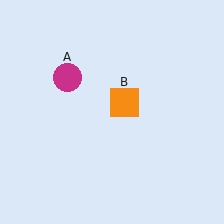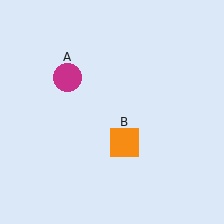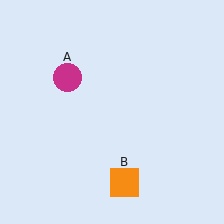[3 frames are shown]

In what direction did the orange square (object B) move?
The orange square (object B) moved down.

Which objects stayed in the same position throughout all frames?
Magenta circle (object A) remained stationary.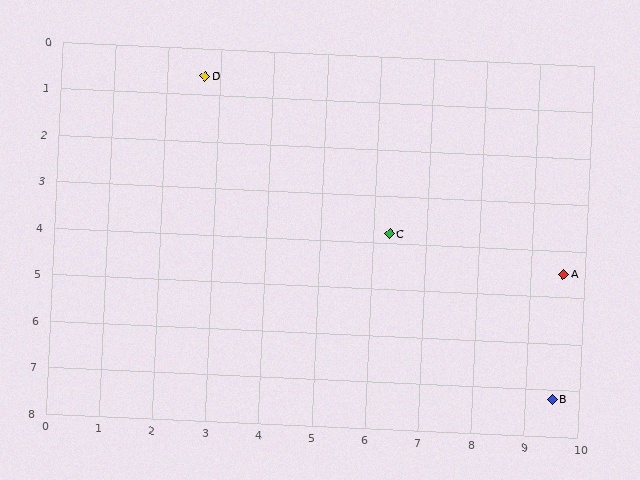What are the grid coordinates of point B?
Point B is at approximately (9.5, 7.2).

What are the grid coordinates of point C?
Point C is at approximately (6.3, 3.8).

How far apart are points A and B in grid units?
Points A and B are about 2.7 grid units apart.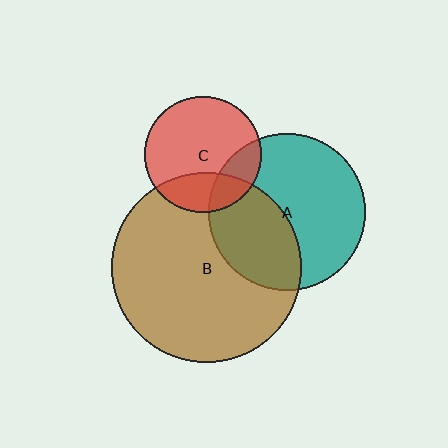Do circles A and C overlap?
Yes.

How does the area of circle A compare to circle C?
Approximately 1.8 times.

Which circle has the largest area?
Circle B (brown).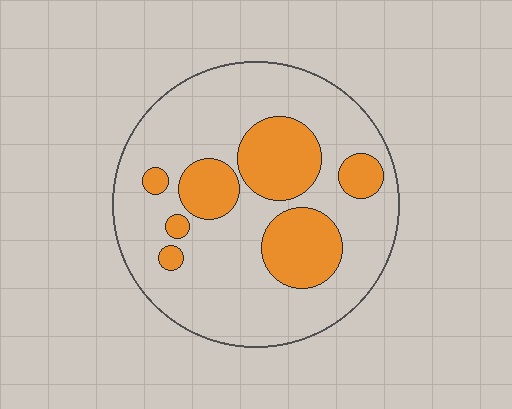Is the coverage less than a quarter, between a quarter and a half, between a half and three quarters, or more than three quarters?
Between a quarter and a half.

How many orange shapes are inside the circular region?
7.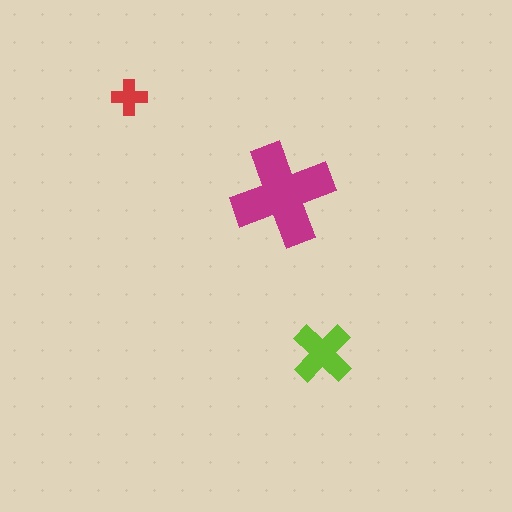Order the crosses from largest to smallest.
the magenta one, the lime one, the red one.